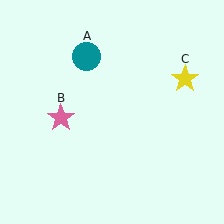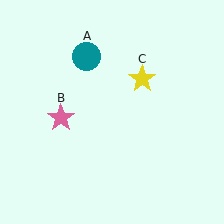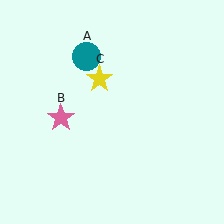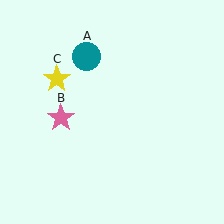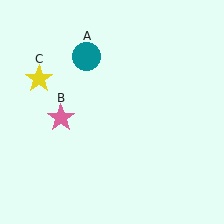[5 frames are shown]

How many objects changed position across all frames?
1 object changed position: yellow star (object C).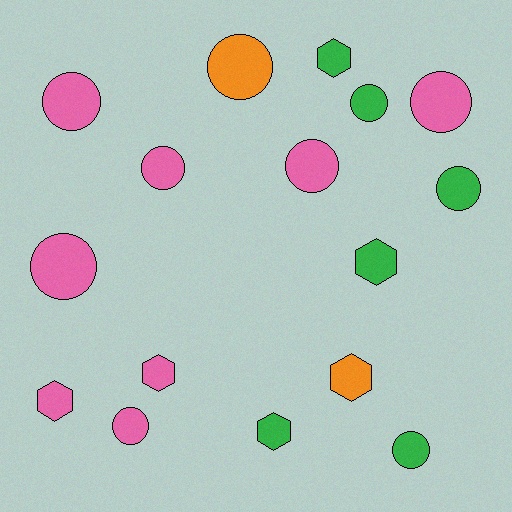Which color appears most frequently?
Pink, with 8 objects.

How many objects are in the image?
There are 16 objects.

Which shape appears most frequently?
Circle, with 10 objects.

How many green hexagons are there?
There are 3 green hexagons.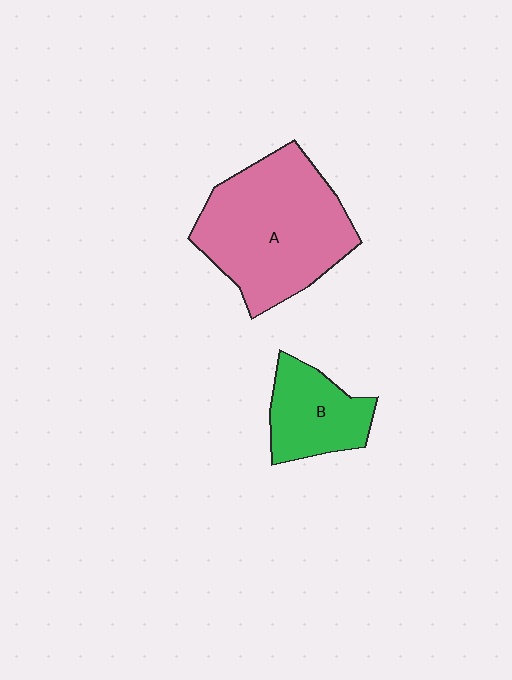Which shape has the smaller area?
Shape B (green).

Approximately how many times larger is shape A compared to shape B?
Approximately 2.2 times.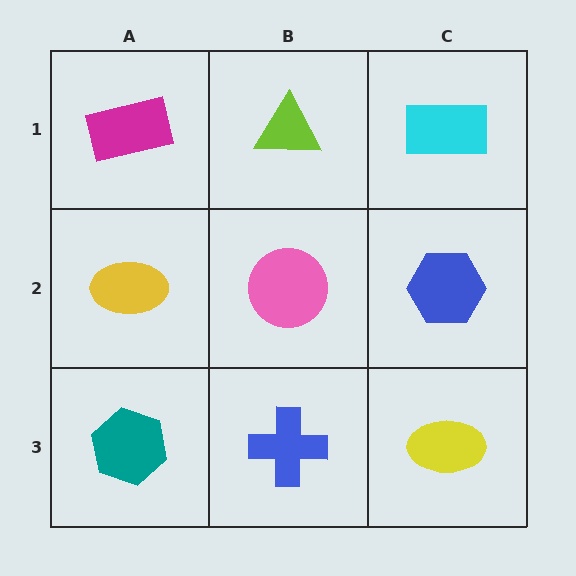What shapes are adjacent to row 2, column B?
A lime triangle (row 1, column B), a blue cross (row 3, column B), a yellow ellipse (row 2, column A), a blue hexagon (row 2, column C).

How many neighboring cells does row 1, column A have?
2.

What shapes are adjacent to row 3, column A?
A yellow ellipse (row 2, column A), a blue cross (row 3, column B).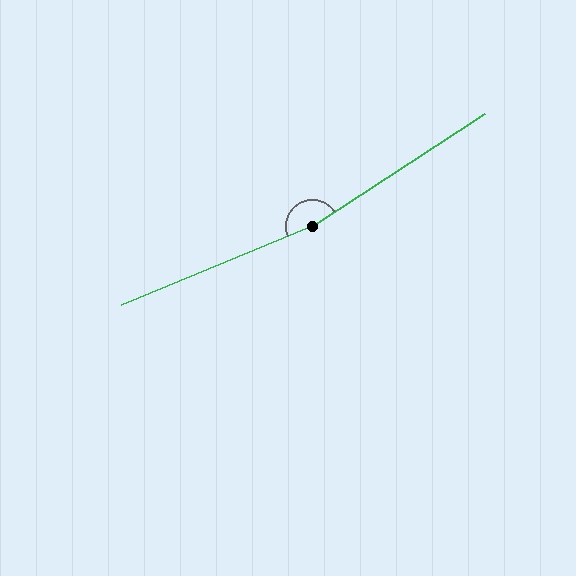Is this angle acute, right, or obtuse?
It is obtuse.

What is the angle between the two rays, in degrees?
Approximately 169 degrees.